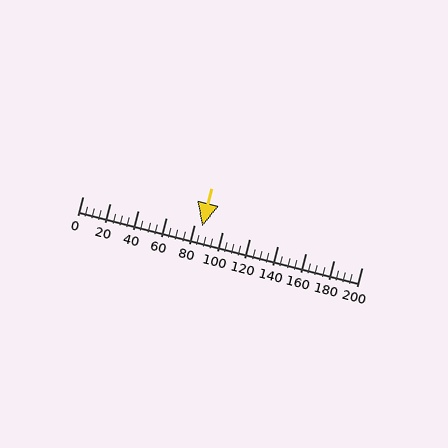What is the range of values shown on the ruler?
The ruler shows values from 0 to 200.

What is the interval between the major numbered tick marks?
The major tick marks are spaced 20 units apart.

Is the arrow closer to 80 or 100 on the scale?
The arrow is closer to 80.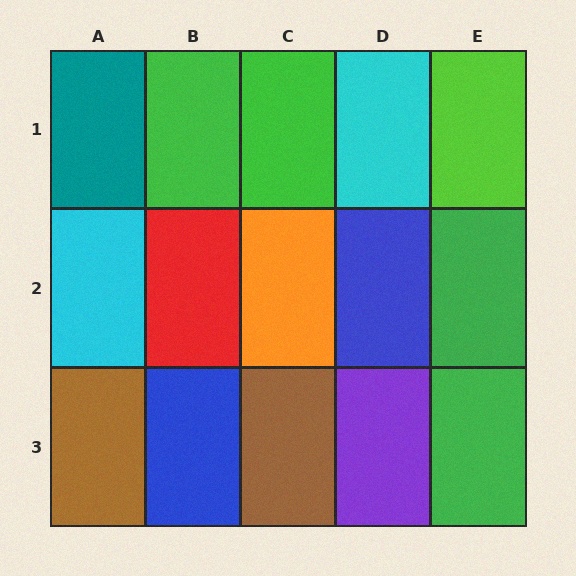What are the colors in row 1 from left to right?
Teal, green, green, cyan, lime.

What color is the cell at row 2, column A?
Cyan.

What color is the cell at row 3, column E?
Green.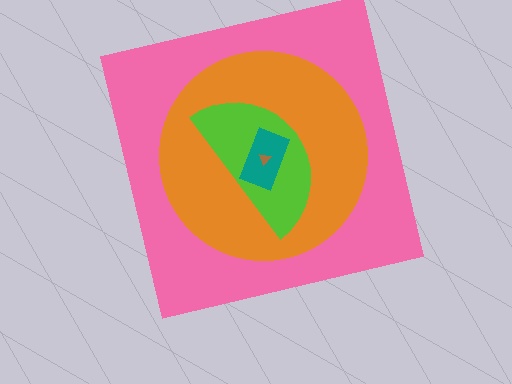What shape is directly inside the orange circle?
The lime semicircle.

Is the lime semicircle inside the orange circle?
Yes.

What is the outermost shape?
The pink square.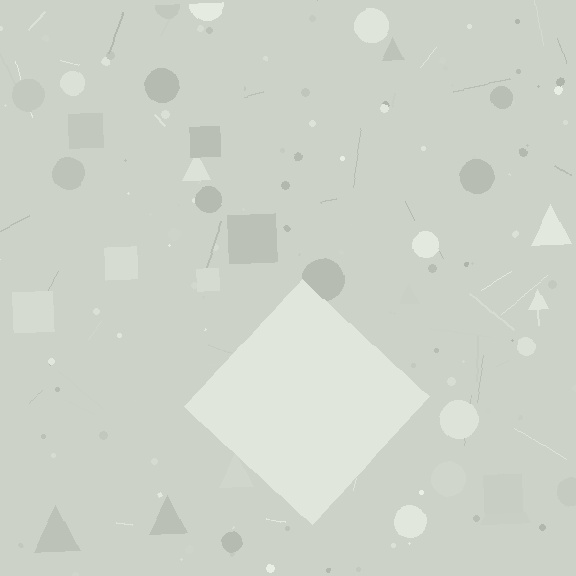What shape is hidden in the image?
A diamond is hidden in the image.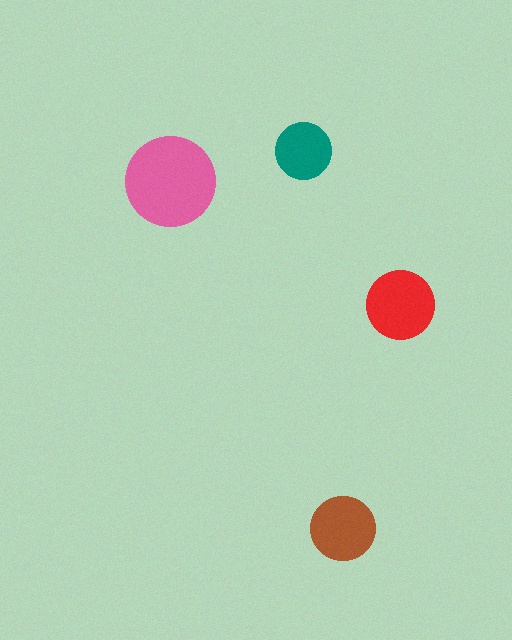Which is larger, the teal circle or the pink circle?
The pink one.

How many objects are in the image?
There are 4 objects in the image.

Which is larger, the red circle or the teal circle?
The red one.